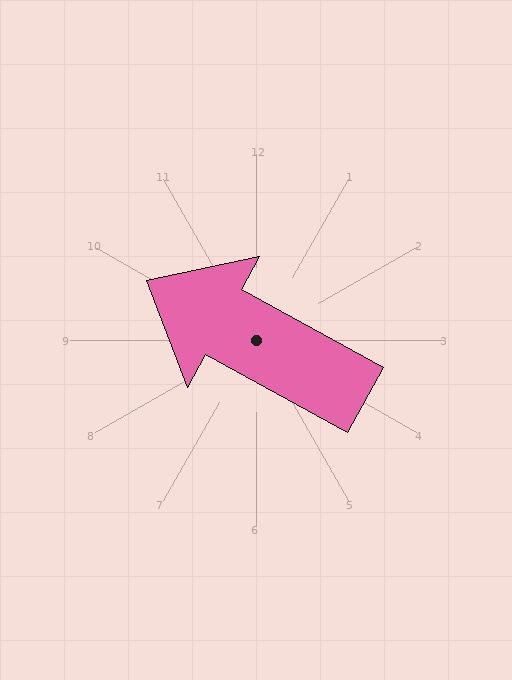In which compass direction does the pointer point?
Northwest.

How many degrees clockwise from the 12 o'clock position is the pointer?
Approximately 299 degrees.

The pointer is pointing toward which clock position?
Roughly 10 o'clock.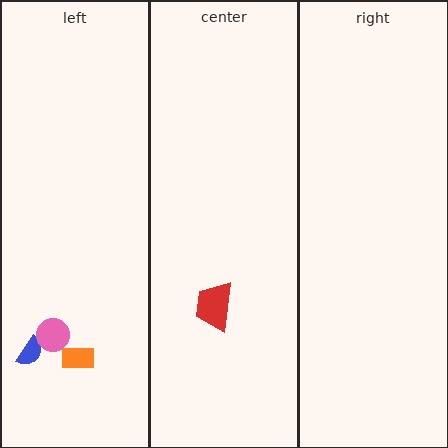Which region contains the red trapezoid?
The center region.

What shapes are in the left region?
The blue semicircle, the orange rectangle, the pink circle.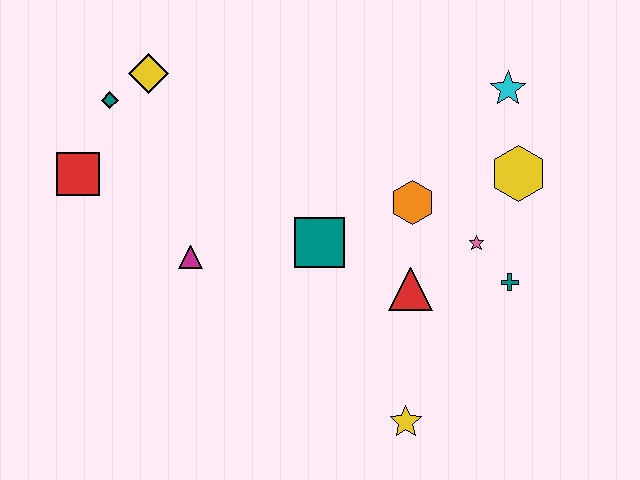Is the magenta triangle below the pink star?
Yes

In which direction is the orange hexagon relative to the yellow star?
The orange hexagon is above the yellow star.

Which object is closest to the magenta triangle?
The teal square is closest to the magenta triangle.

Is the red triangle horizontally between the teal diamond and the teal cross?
Yes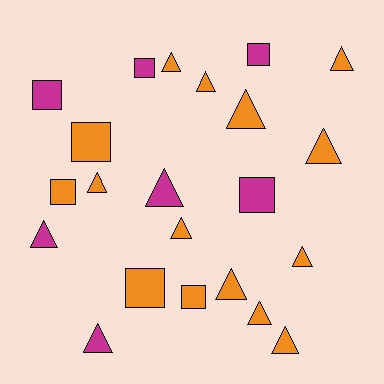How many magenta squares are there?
There are 4 magenta squares.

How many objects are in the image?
There are 22 objects.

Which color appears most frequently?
Orange, with 15 objects.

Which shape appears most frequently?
Triangle, with 14 objects.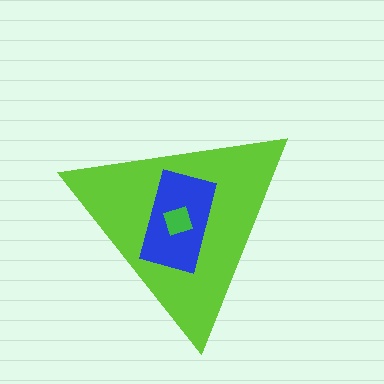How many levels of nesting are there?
3.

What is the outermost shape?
The lime triangle.